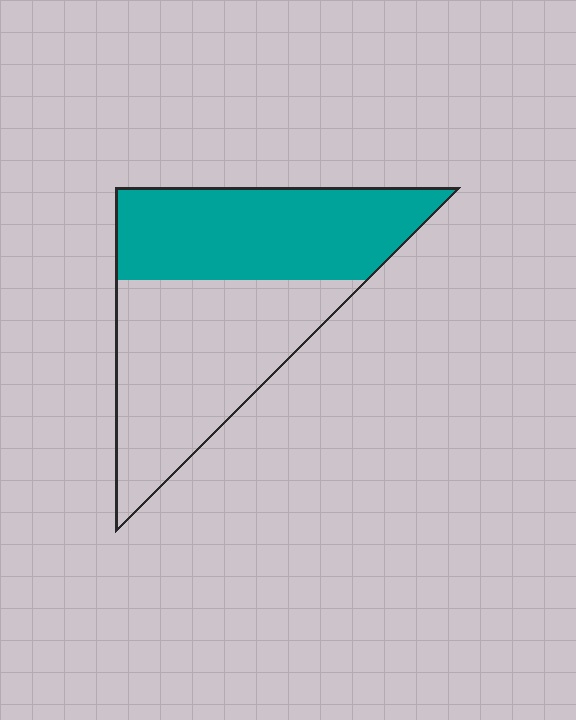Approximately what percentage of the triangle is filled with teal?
Approximately 45%.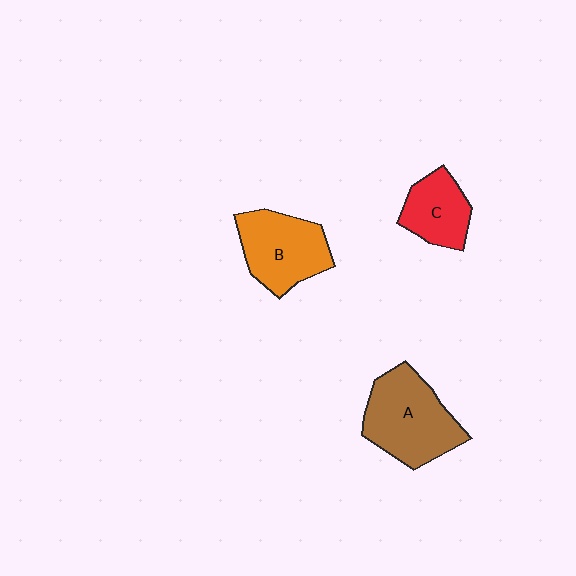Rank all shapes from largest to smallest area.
From largest to smallest: A (brown), B (orange), C (red).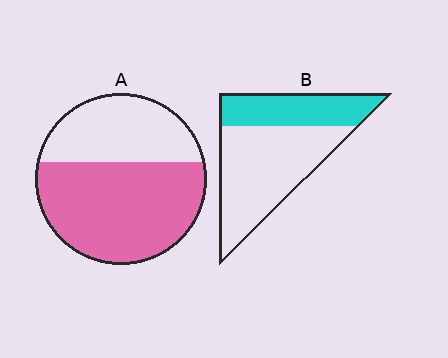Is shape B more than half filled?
No.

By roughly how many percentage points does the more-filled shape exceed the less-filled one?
By roughly 30 percentage points (A over B).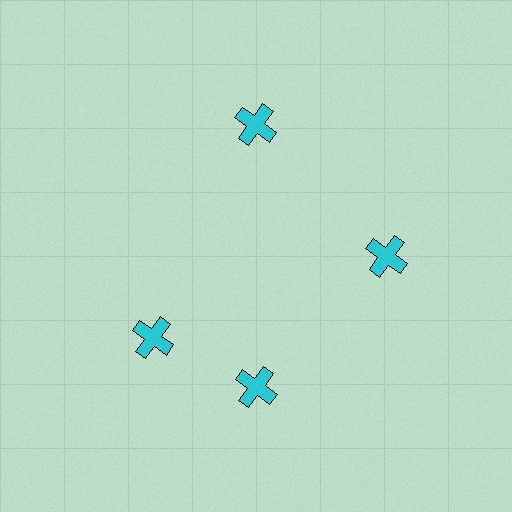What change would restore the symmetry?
The symmetry would be restored by rotating it back into even spacing with its neighbors so that all 4 crosses sit at equal angles and equal distance from the center.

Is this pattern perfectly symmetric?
No. The 4 cyan crosses are arranged in a ring, but one element near the 9 o'clock position is rotated out of alignment along the ring, breaking the 4-fold rotational symmetry.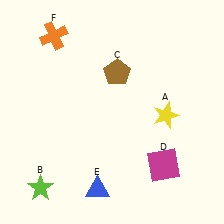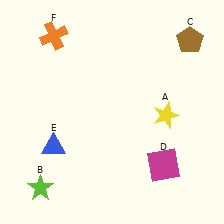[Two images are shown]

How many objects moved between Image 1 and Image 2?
2 objects moved between the two images.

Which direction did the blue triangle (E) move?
The blue triangle (E) moved left.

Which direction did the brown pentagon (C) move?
The brown pentagon (C) moved right.